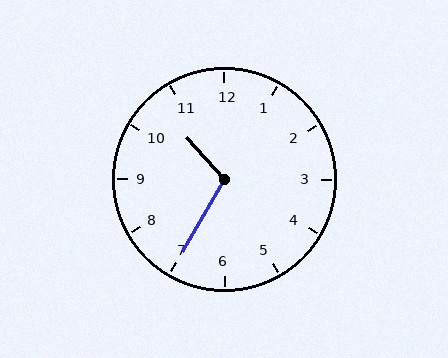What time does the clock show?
10:35.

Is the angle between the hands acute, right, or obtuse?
It is obtuse.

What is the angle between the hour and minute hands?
Approximately 108 degrees.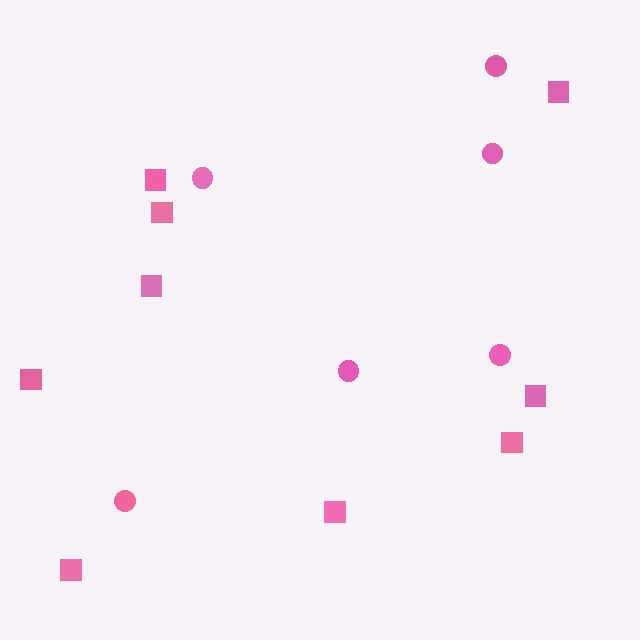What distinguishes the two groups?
There are 2 groups: one group of circles (6) and one group of squares (9).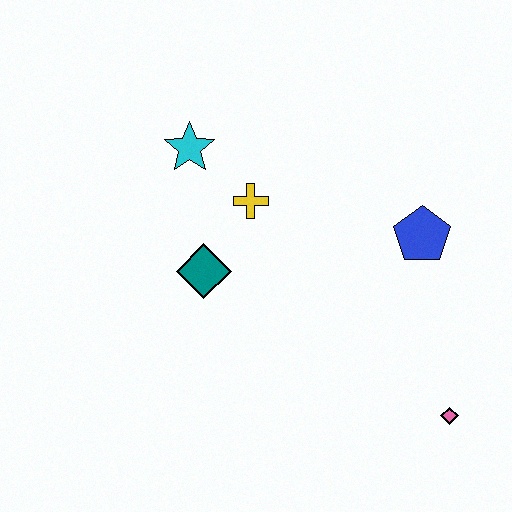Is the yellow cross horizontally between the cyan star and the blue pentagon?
Yes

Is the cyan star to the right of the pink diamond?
No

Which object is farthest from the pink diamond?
The cyan star is farthest from the pink diamond.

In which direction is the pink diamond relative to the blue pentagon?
The pink diamond is below the blue pentagon.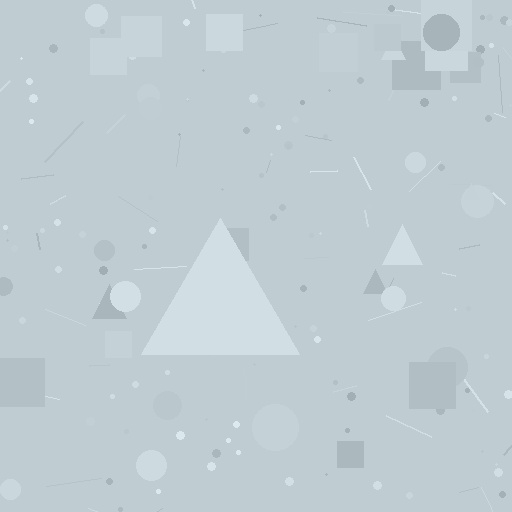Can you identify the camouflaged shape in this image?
The camouflaged shape is a triangle.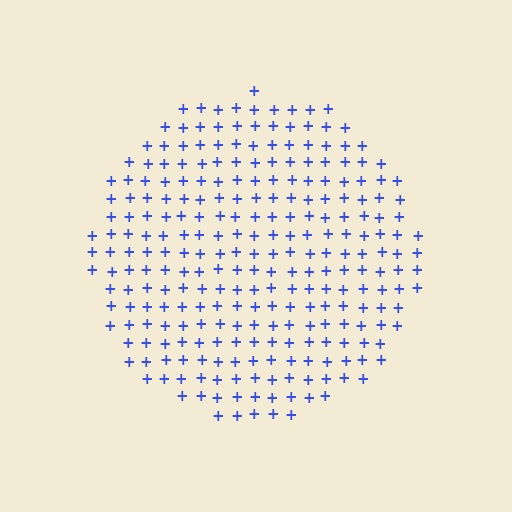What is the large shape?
The large shape is a circle.